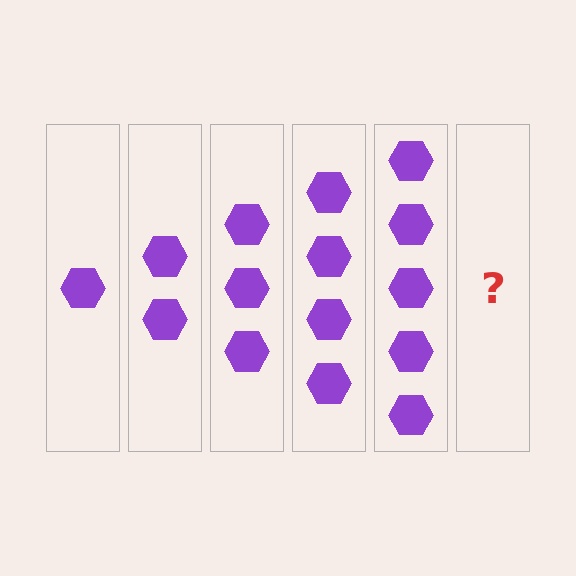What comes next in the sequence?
The next element should be 6 hexagons.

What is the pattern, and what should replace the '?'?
The pattern is that each step adds one more hexagon. The '?' should be 6 hexagons.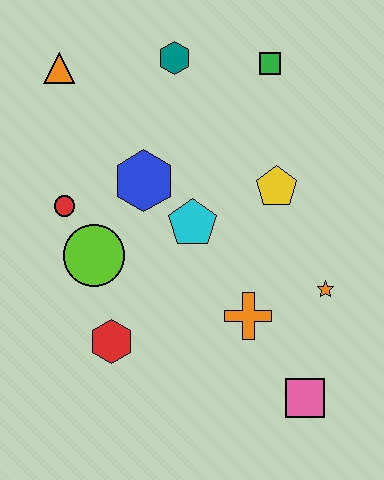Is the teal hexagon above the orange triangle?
Yes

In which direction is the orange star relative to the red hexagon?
The orange star is to the right of the red hexagon.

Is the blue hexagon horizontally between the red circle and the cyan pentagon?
Yes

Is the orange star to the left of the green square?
No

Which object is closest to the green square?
The teal hexagon is closest to the green square.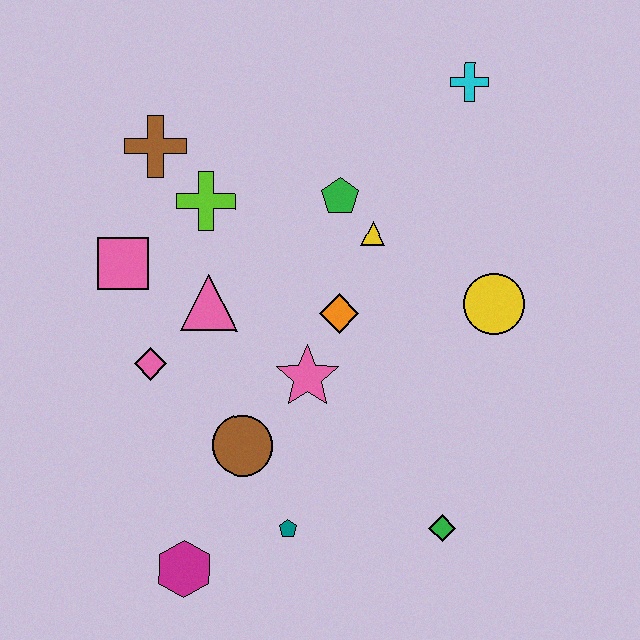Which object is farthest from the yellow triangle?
The magenta hexagon is farthest from the yellow triangle.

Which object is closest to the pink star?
The orange diamond is closest to the pink star.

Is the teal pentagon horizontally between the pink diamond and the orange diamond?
Yes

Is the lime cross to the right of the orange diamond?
No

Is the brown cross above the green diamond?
Yes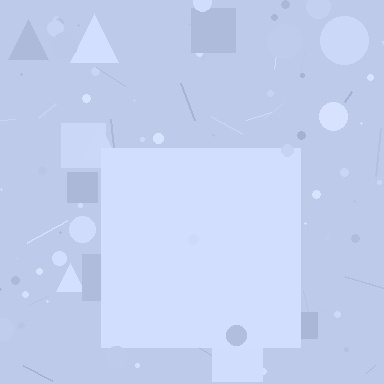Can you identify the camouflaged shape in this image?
The camouflaged shape is a square.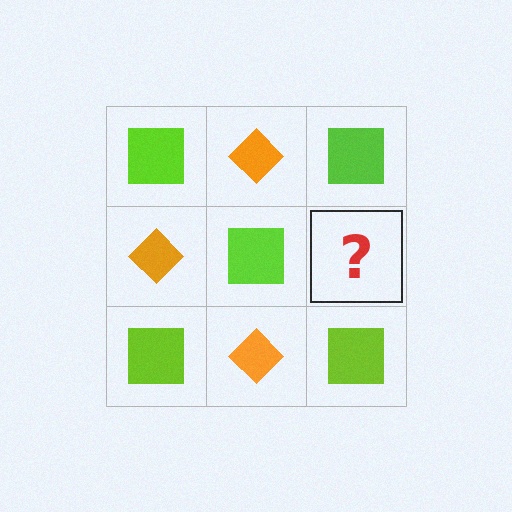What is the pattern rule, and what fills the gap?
The rule is that it alternates lime square and orange diamond in a checkerboard pattern. The gap should be filled with an orange diamond.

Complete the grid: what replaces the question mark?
The question mark should be replaced with an orange diamond.